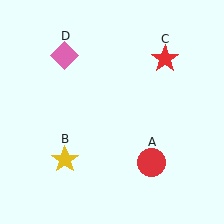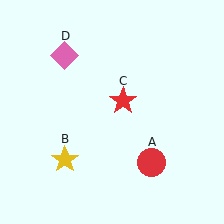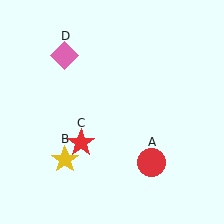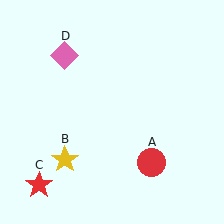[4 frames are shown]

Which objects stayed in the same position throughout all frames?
Red circle (object A) and yellow star (object B) and pink diamond (object D) remained stationary.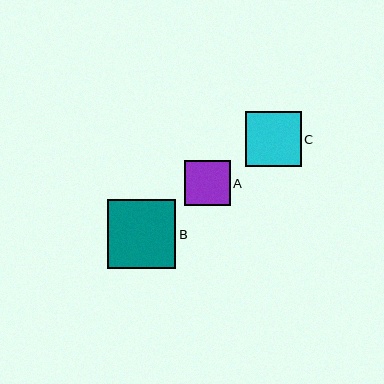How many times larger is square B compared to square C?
Square B is approximately 1.2 times the size of square C.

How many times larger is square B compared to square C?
Square B is approximately 1.2 times the size of square C.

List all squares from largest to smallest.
From largest to smallest: B, C, A.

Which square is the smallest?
Square A is the smallest with a size of approximately 46 pixels.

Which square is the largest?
Square B is the largest with a size of approximately 68 pixels.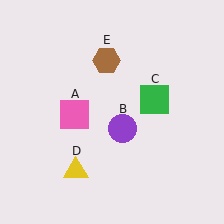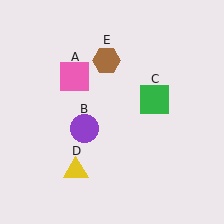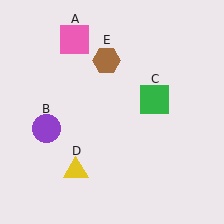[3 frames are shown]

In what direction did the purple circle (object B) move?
The purple circle (object B) moved left.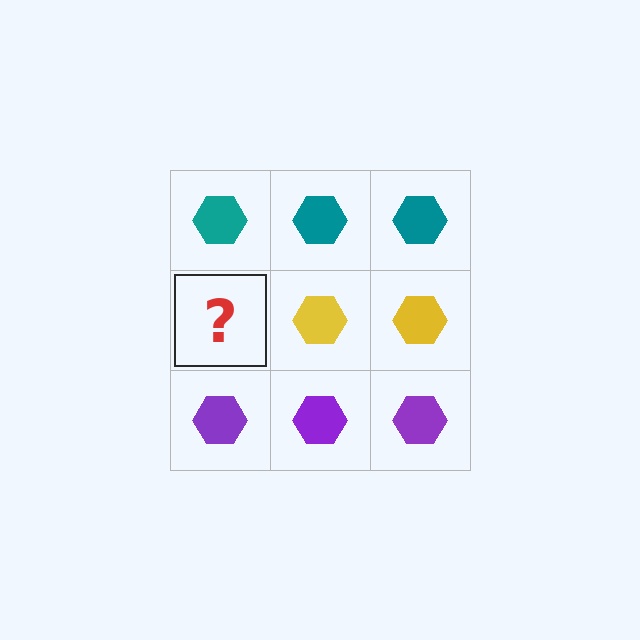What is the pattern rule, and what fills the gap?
The rule is that each row has a consistent color. The gap should be filled with a yellow hexagon.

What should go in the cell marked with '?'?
The missing cell should contain a yellow hexagon.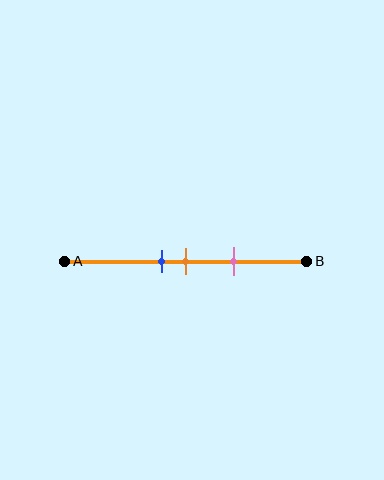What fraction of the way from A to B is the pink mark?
The pink mark is approximately 70% (0.7) of the way from A to B.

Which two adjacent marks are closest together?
The blue and orange marks are the closest adjacent pair.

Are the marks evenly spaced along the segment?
Yes, the marks are approximately evenly spaced.